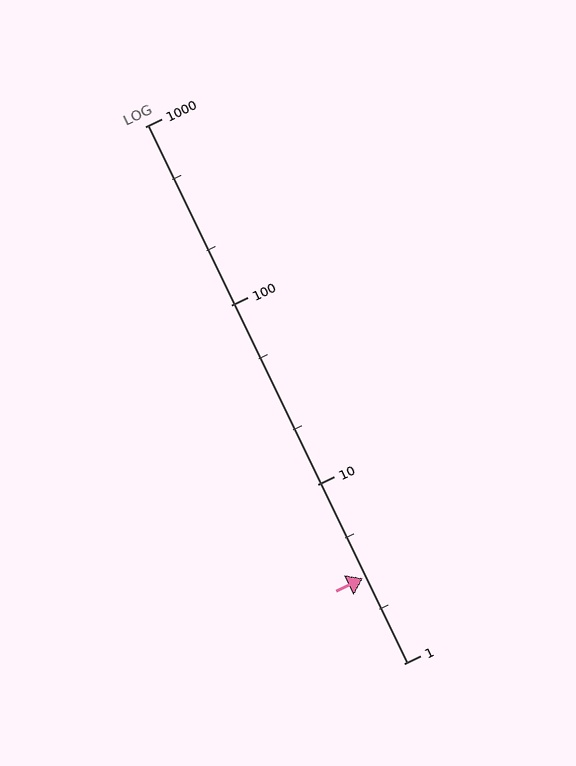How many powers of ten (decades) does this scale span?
The scale spans 3 decades, from 1 to 1000.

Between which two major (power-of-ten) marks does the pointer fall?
The pointer is between 1 and 10.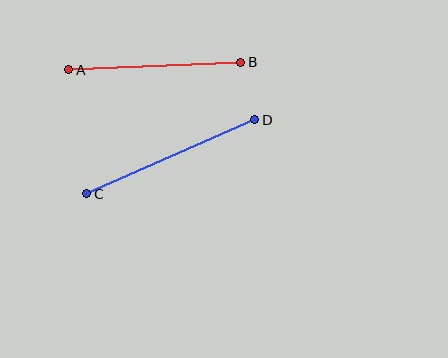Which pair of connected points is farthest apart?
Points C and D are farthest apart.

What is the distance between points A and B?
The distance is approximately 172 pixels.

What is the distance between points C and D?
The distance is approximately 183 pixels.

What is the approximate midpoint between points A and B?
The midpoint is at approximately (155, 66) pixels.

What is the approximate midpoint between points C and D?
The midpoint is at approximately (171, 157) pixels.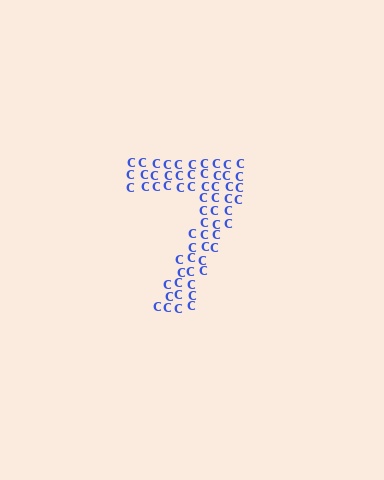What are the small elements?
The small elements are letter C's.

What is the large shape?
The large shape is the digit 7.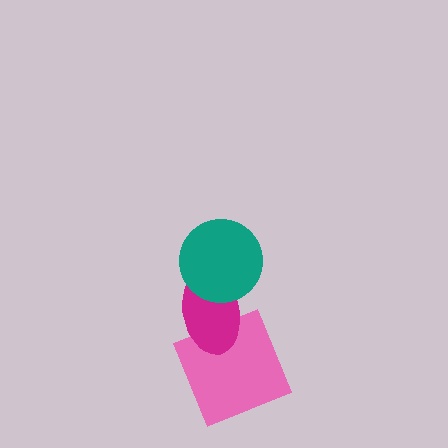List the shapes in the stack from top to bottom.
From top to bottom: the teal circle, the magenta ellipse, the pink square.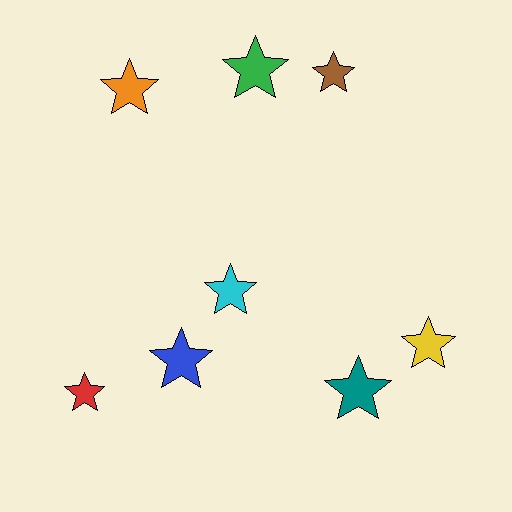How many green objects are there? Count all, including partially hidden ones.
There is 1 green object.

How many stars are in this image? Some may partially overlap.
There are 8 stars.